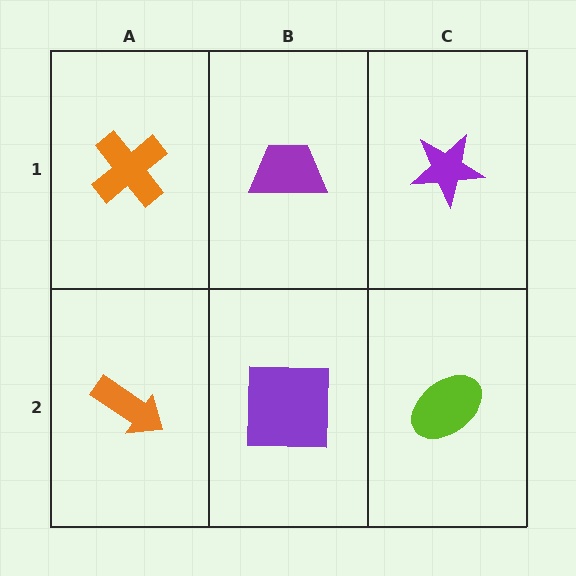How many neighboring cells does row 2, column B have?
3.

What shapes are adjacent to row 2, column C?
A purple star (row 1, column C), a purple square (row 2, column B).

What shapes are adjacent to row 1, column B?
A purple square (row 2, column B), an orange cross (row 1, column A), a purple star (row 1, column C).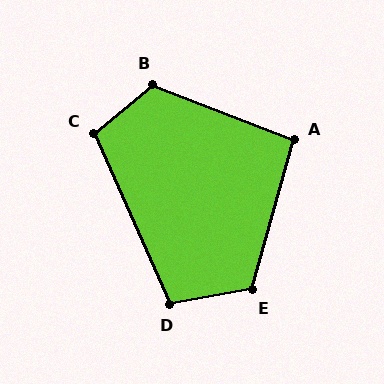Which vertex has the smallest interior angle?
A, at approximately 96 degrees.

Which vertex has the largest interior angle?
B, at approximately 119 degrees.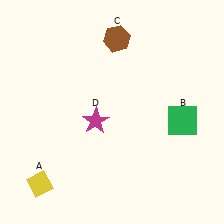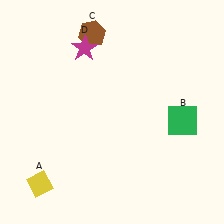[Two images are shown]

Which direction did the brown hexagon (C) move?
The brown hexagon (C) moved left.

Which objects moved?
The objects that moved are: the brown hexagon (C), the magenta star (D).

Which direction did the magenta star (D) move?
The magenta star (D) moved up.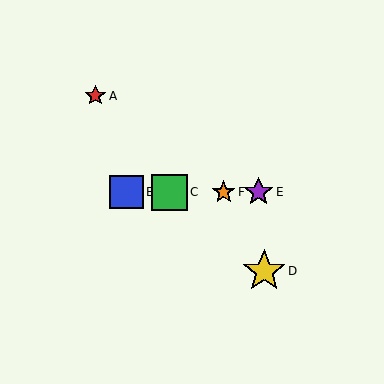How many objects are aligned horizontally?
4 objects (B, C, E, F) are aligned horizontally.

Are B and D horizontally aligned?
No, B is at y≈192 and D is at y≈271.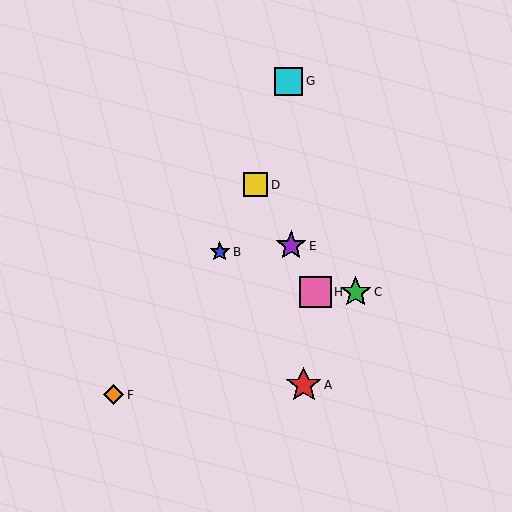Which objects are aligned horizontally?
Objects C, H are aligned horizontally.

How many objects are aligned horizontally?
2 objects (C, H) are aligned horizontally.